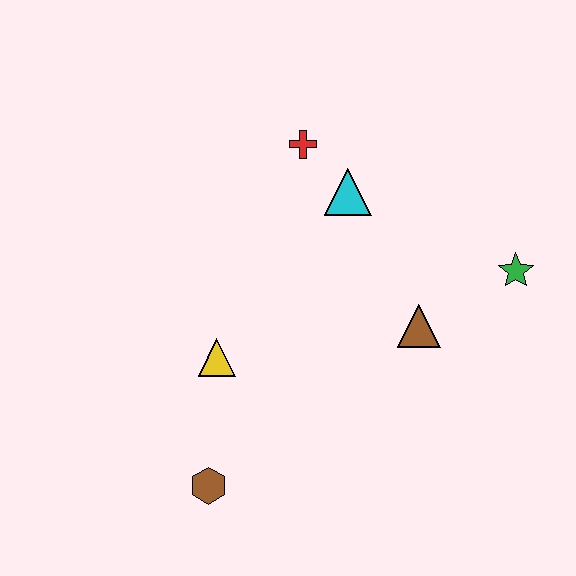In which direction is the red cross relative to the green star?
The red cross is to the left of the green star.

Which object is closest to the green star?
The brown triangle is closest to the green star.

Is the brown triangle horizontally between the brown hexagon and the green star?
Yes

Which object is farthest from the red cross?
The brown hexagon is farthest from the red cross.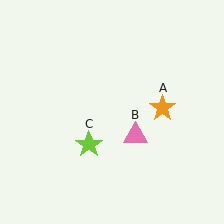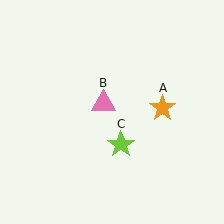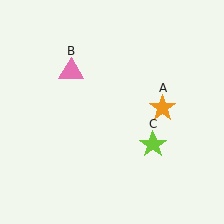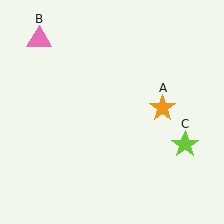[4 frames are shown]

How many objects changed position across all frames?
2 objects changed position: pink triangle (object B), lime star (object C).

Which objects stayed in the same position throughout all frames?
Orange star (object A) remained stationary.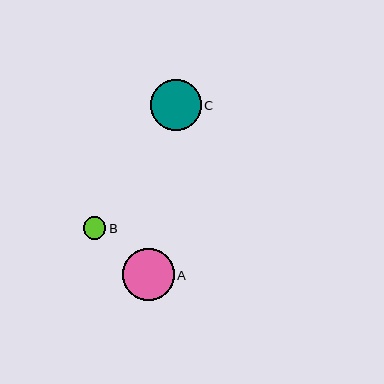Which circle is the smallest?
Circle B is the smallest with a size of approximately 23 pixels.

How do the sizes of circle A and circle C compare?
Circle A and circle C are approximately the same size.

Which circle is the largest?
Circle A is the largest with a size of approximately 52 pixels.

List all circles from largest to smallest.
From largest to smallest: A, C, B.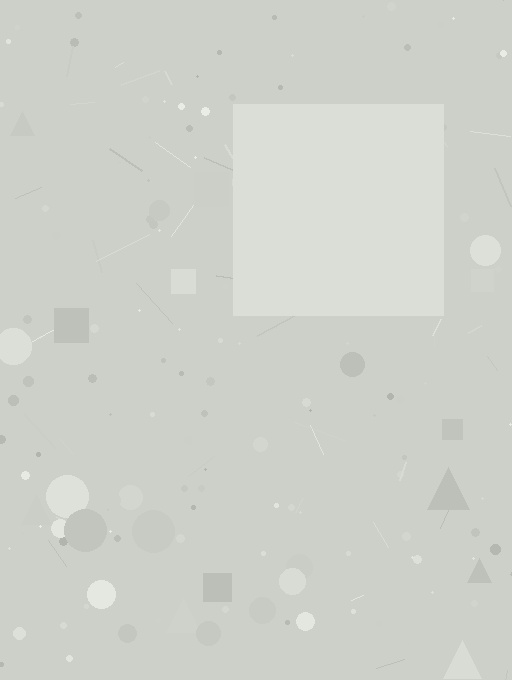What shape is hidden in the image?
A square is hidden in the image.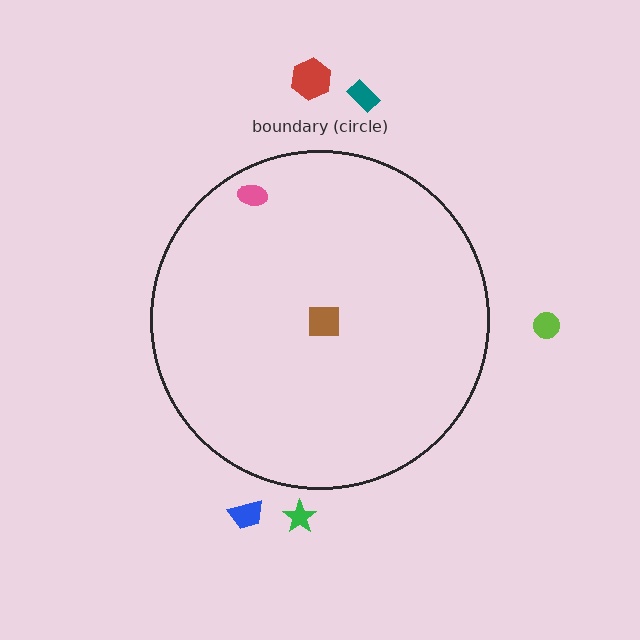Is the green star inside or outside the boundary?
Outside.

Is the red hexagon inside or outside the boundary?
Outside.